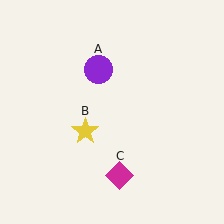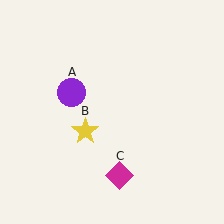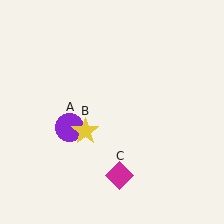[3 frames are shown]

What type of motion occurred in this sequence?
The purple circle (object A) rotated counterclockwise around the center of the scene.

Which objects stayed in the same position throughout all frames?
Yellow star (object B) and magenta diamond (object C) remained stationary.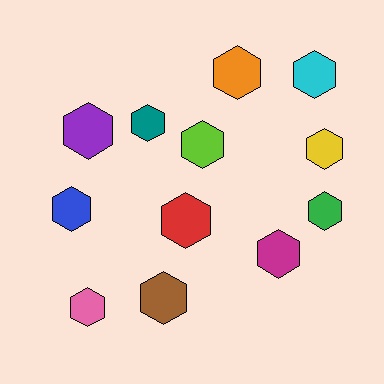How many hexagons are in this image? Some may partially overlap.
There are 12 hexagons.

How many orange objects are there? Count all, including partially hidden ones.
There is 1 orange object.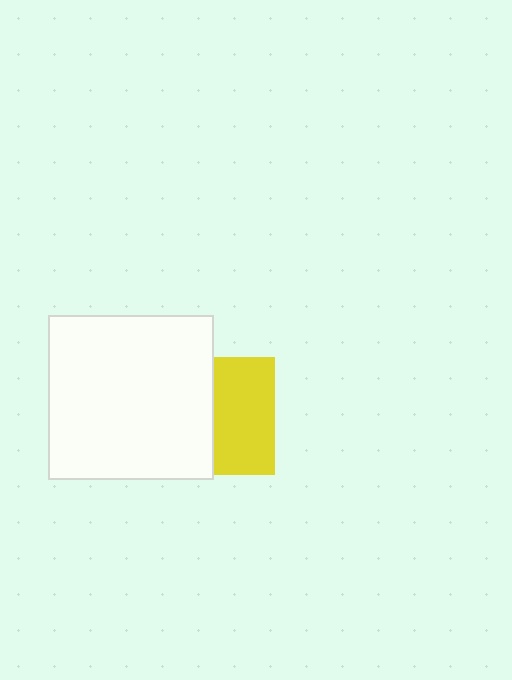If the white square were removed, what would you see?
You would see the complete yellow square.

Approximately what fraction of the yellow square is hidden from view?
Roughly 47% of the yellow square is hidden behind the white square.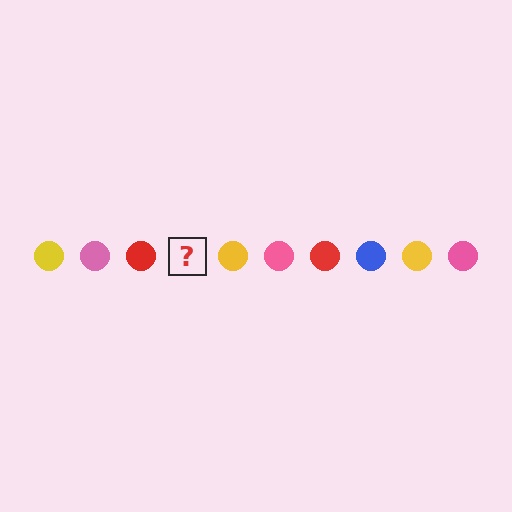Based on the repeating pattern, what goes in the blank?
The blank should be a blue circle.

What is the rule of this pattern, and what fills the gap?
The rule is that the pattern cycles through yellow, pink, red, blue circles. The gap should be filled with a blue circle.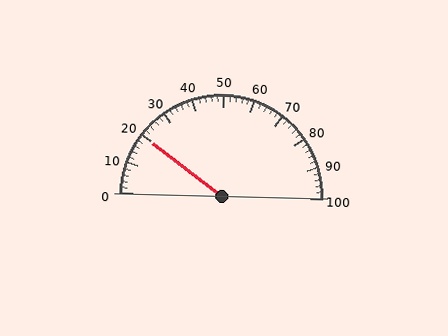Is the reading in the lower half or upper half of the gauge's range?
The reading is in the lower half of the range (0 to 100).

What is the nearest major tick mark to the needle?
The nearest major tick mark is 20.